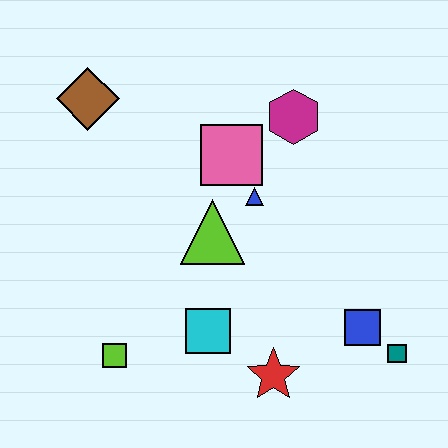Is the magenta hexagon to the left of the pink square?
No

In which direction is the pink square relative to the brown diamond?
The pink square is to the right of the brown diamond.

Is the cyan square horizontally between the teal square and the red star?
No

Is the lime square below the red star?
No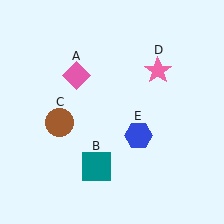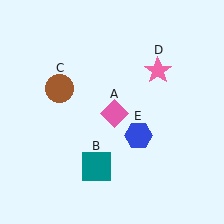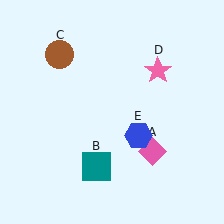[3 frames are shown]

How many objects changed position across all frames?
2 objects changed position: pink diamond (object A), brown circle (object C).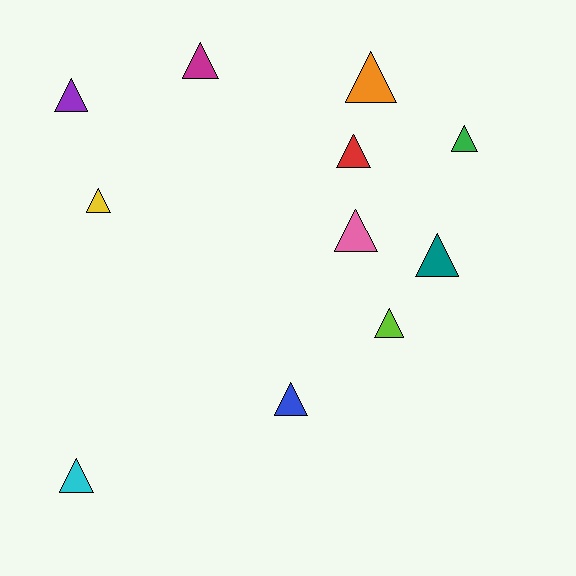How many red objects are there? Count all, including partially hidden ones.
There is 1 red object.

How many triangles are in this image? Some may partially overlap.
There are 11 triangles.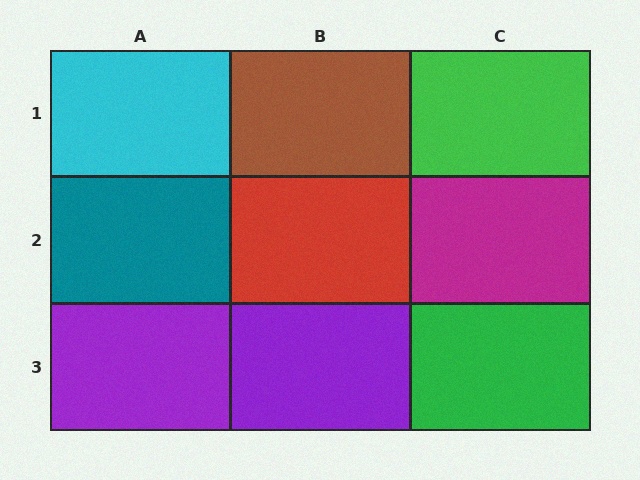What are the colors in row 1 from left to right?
Cyan, brown, green.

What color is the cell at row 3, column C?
Green.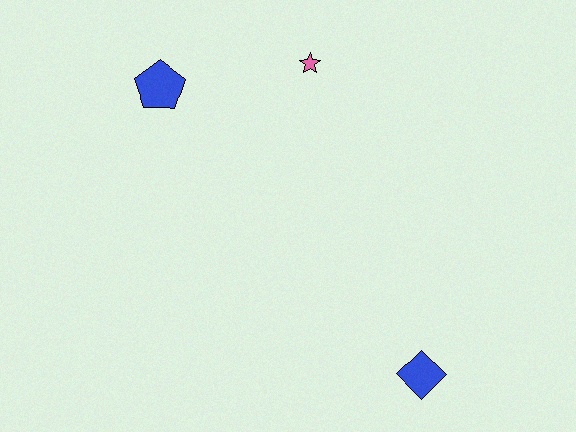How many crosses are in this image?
There are no crosses.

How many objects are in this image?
There are 3 objects.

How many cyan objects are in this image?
There are no cyan objects.